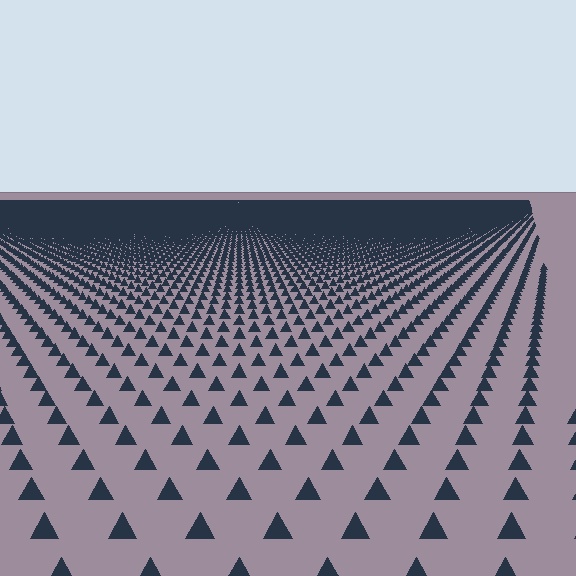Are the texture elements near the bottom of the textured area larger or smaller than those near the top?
Larger. Near the bottom, elements are closer to the viewer and appear at a bigger on-screen size.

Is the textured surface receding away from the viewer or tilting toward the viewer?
The surface is receding away from the viewer. Texture elements get smaller and denser toward the top.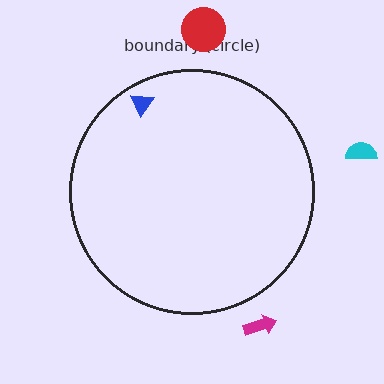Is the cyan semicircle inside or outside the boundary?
Outside.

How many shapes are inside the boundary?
1 inside, 3 outside.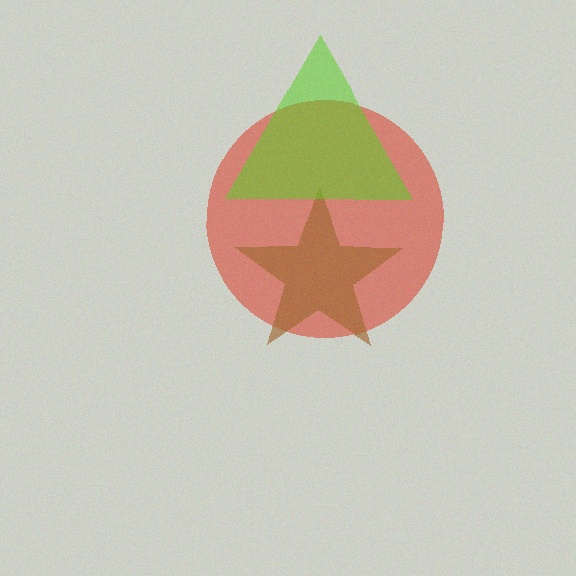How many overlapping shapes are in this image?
There are 3 overlapping shapes in the image.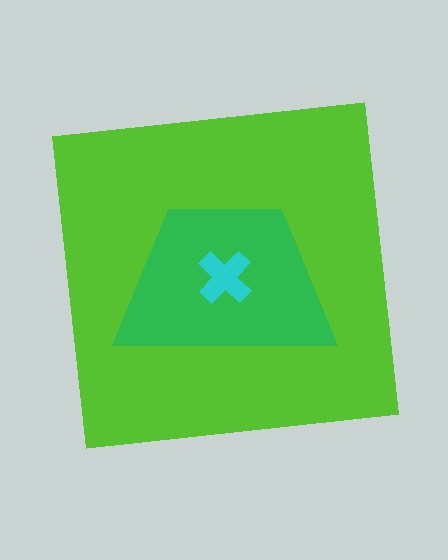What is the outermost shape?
The lime square.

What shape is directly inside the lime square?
The green trapezoid.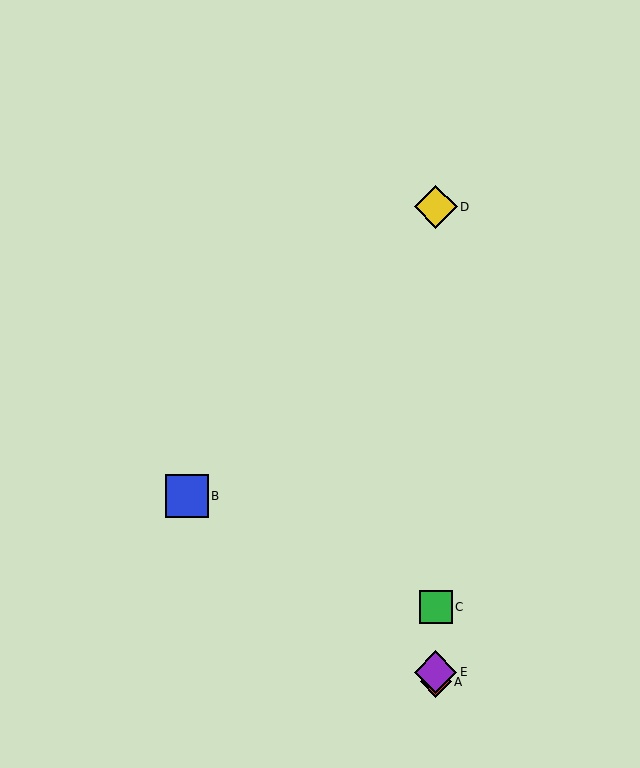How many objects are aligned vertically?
4 objects (A, C, D, E) are aligned vertically.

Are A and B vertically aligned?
No, A is at x≈436 and B is at x≈187.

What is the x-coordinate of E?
Object E is at x≈436.